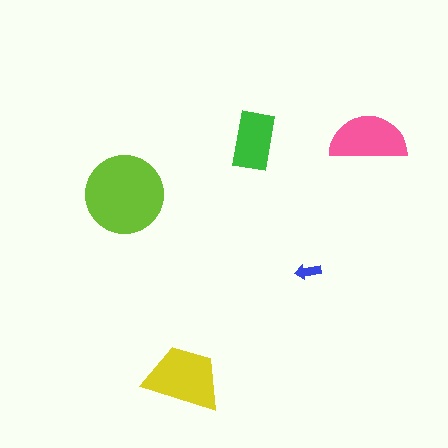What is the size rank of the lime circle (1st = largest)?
1st.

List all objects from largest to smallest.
The lime circle, the yellow trapezoid, the pink semicircle, the green rectangle, the blue arrow.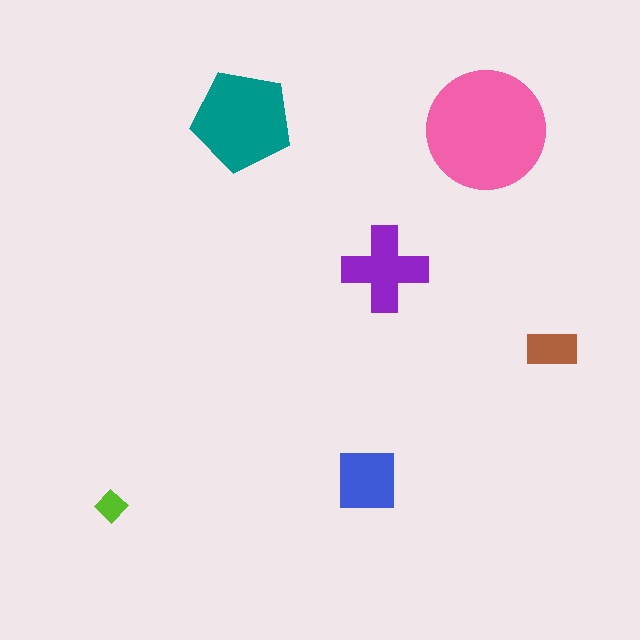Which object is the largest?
The pink circle.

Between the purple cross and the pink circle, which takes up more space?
The pink circle.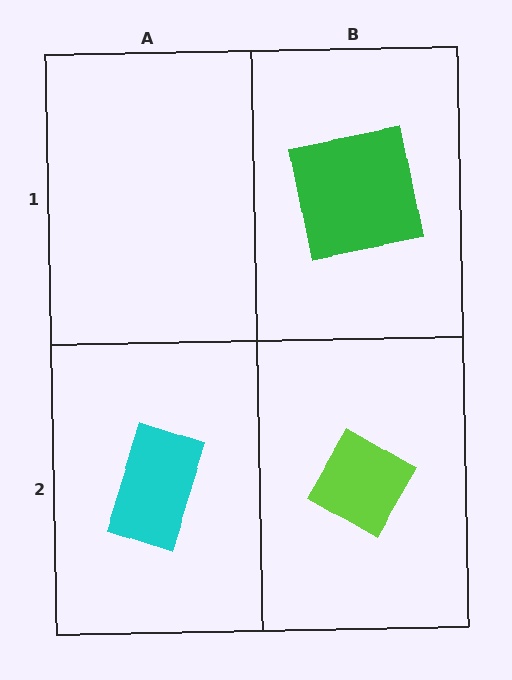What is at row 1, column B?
A green square.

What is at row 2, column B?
A lime diamond.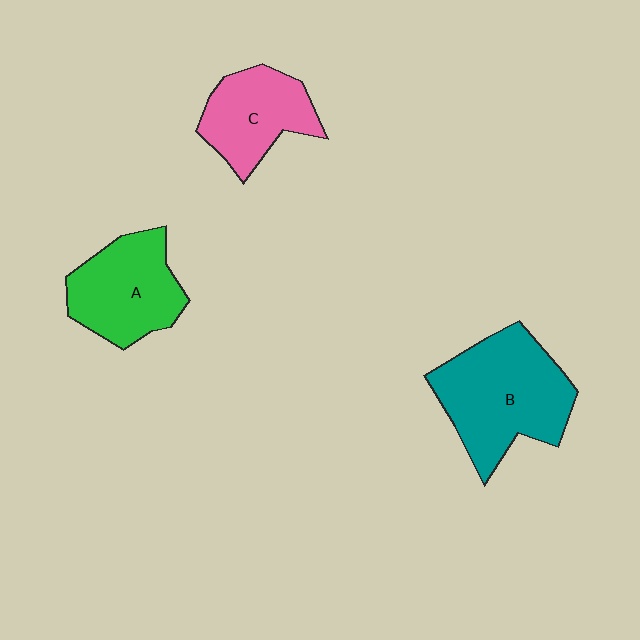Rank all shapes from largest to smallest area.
From largest to smallest: B (teal), A (green), C (pink).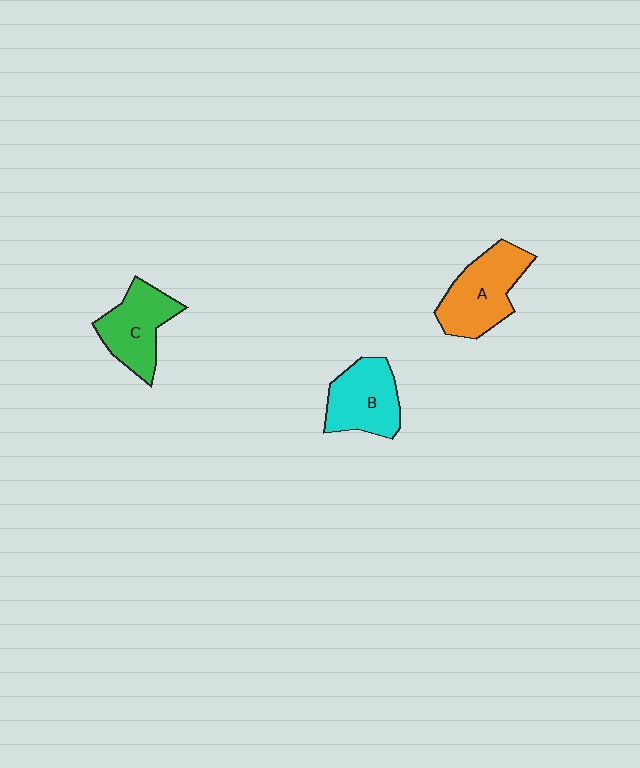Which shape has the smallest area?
Shape C (green).